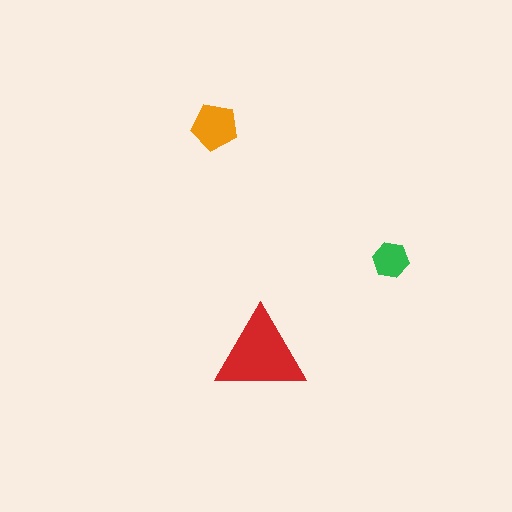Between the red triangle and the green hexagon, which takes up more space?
The red triangle.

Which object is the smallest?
The green hexagon.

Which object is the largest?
The red triangle.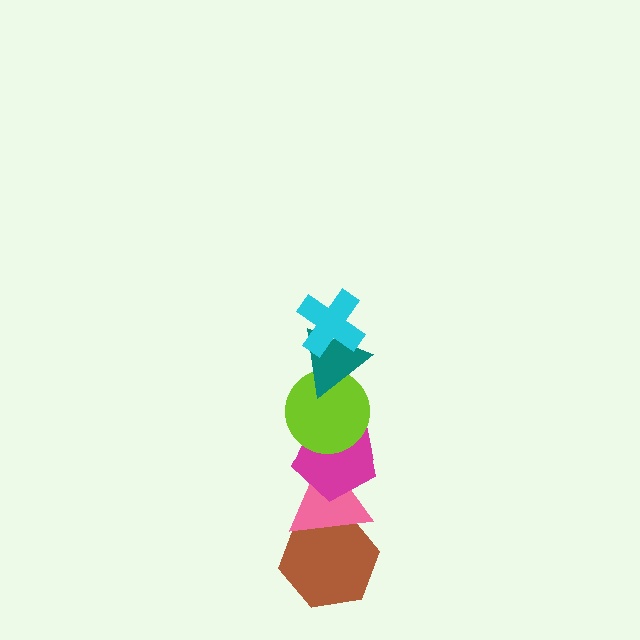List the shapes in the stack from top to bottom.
From top to bottom: the cyan cross, the teal triangle, the lime circle, the magenta pentagon, the pink triangle, the brown hexagon.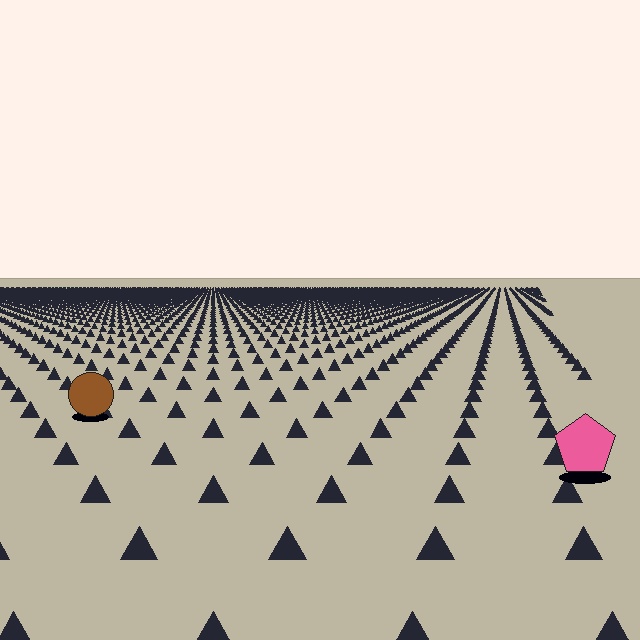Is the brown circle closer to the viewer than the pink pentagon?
No. The pink pentagon is closer — you can tell from the texture gradient: the ground texture is coarser near it.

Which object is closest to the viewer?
The pink pentagon is closest. The texture marks near it are larger and more spread out.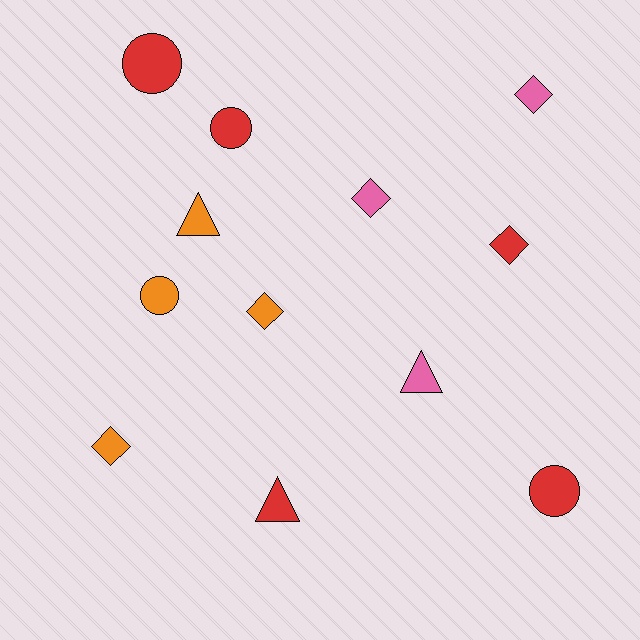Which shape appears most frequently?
Diamond, with 5 objects.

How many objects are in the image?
There are 12 objects.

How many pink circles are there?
There are no pink circles.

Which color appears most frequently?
Red, with 5 objects.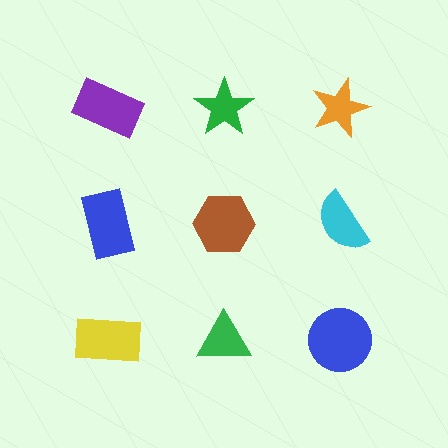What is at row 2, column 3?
A cyan semicircle.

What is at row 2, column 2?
A brown hexagon.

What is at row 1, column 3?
An orange star.